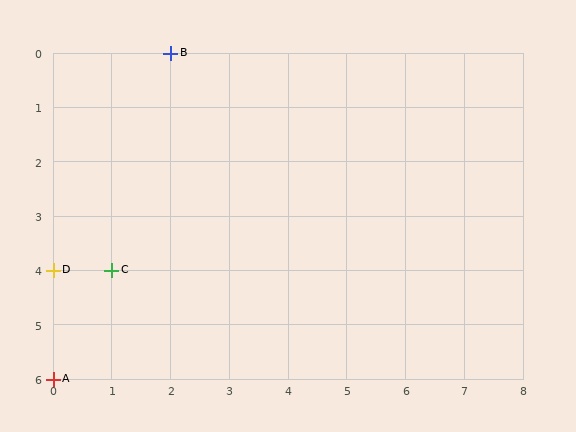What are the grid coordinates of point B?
Point B is at grid coordinates (2, 0).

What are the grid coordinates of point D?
Point D is at grid coordinates (0, 4).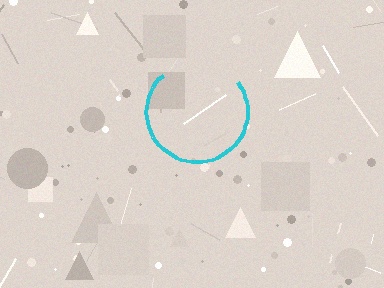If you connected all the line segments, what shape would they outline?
They would outline a circle.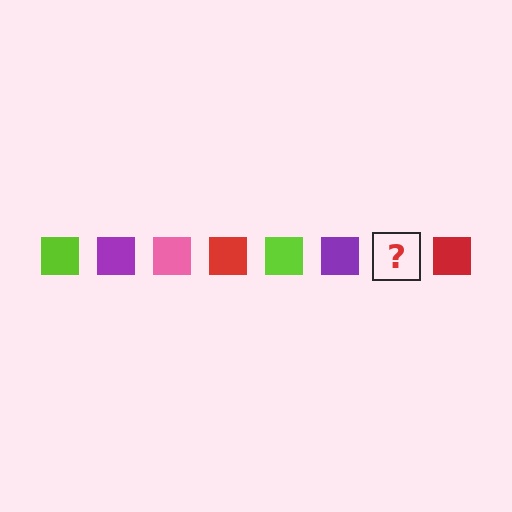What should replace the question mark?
The question mark should be replaced with a pink square.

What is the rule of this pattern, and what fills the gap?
The rule is that the pattern cycles through lime, purple, pink, red squares. The gap should be filled with a pink square.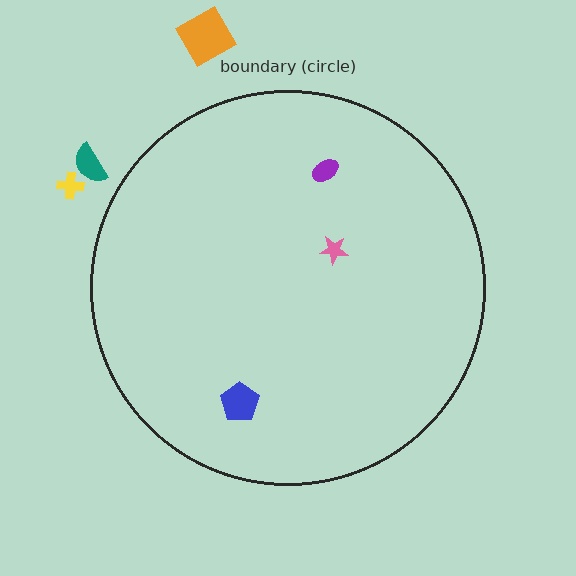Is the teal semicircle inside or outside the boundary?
Outside.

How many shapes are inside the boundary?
3 inside, 3 outside.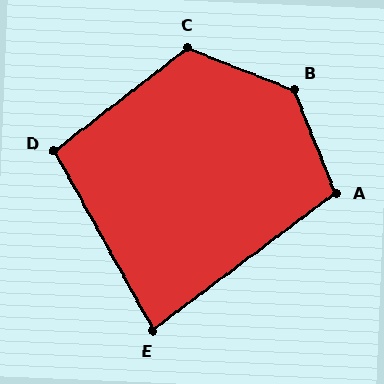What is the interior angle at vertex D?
Approximately 99 degrees (obtuse).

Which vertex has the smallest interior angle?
E, at approximately 82 degrees.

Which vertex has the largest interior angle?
B, at approximately 134 degrees.